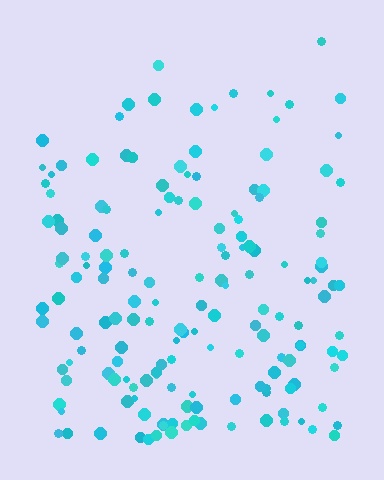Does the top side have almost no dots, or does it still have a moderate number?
Still a moderate number, just noticeably fewer than the bottom.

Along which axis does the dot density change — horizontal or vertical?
Vertical.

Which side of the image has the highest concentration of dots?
The bottom.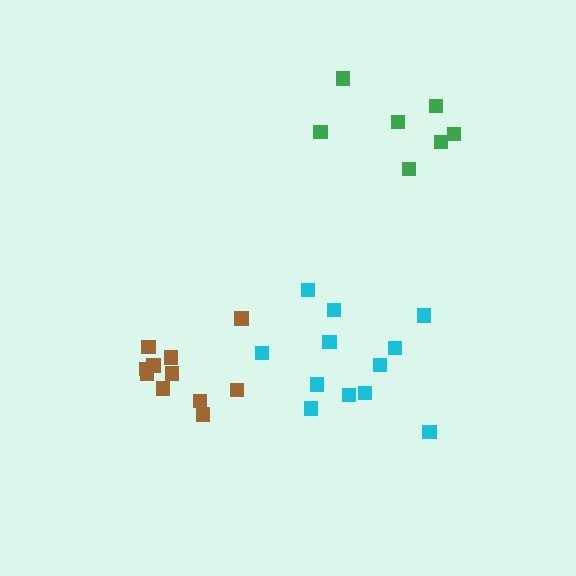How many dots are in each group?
Group 1: 11 dots, Group 2: 12 dots, Group 3: 7 dots (30 total).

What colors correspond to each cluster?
The clusters are colored: brown, cyan, green.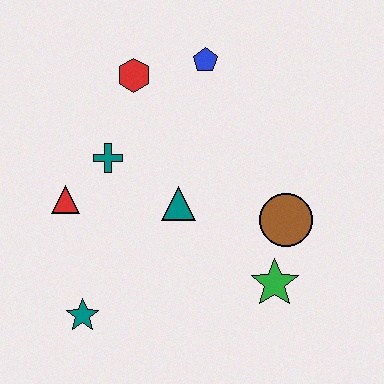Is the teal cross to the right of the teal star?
Yes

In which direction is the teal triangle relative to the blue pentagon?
The teal triangle is below the blue pentagon.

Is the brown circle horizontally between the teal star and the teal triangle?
No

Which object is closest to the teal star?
The red triangle is closest to the teal star.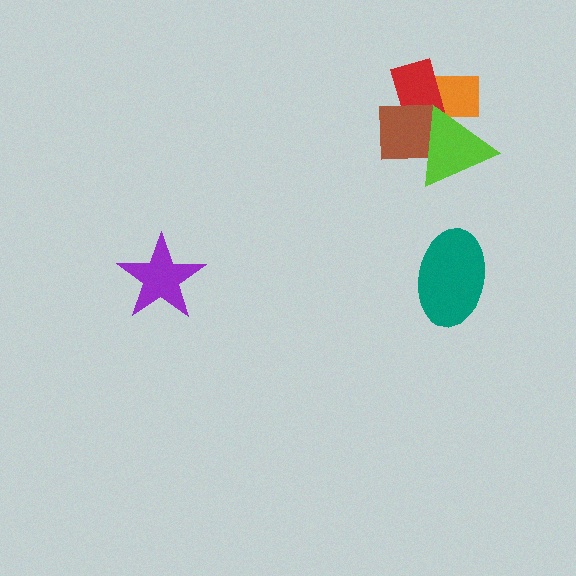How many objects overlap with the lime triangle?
3 objects overlap with the lime triangle.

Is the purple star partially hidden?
No, no other shape covers it.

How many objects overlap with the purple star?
0 objects overlap with the purple star.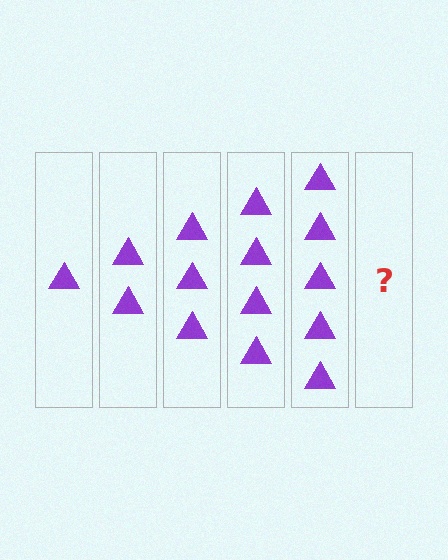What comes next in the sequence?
The next element should be 6 triangles.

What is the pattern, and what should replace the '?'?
The pattern is that each step adds one more triangle. The '?' should be 6 triangles.